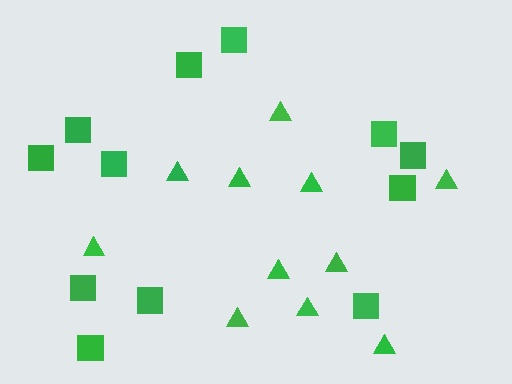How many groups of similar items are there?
There are 2 groups: one group of triangles (11) and one group of squares (12).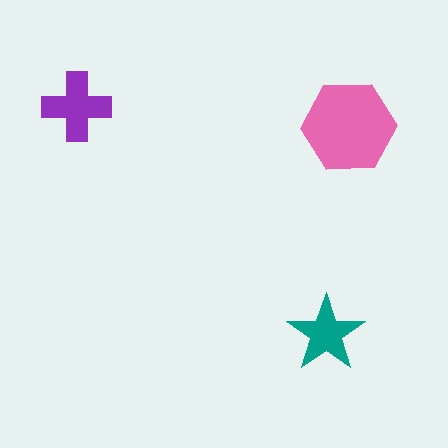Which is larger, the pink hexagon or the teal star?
The pink hexagon.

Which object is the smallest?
The teal star.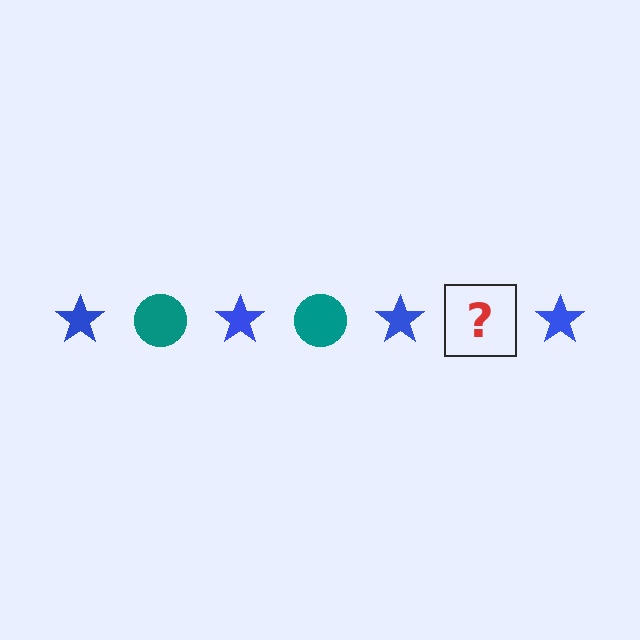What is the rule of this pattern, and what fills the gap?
The rule is that the pattern alternates between blue star and teal circle. The gap should be filled with a teal circle.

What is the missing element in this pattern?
The missing element is a teal circle.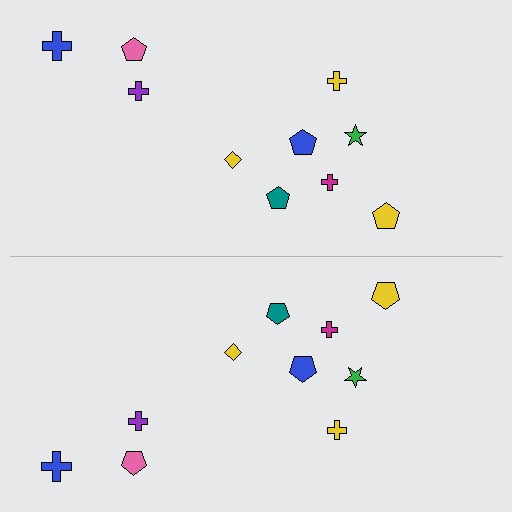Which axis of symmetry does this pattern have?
The pattern has a horizontal axis of symmetry running through the center of the image.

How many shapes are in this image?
There are 20 shapes in this image.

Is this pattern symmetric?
Yes, this pattern has bilateral (reflection) symmetry.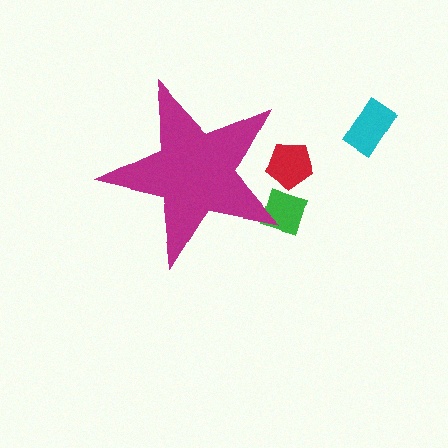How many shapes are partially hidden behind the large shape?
2 shapes are partially hidden.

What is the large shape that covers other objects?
A magenta star.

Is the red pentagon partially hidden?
Yes, the red pentagon is partially hidden behind the magenta star.